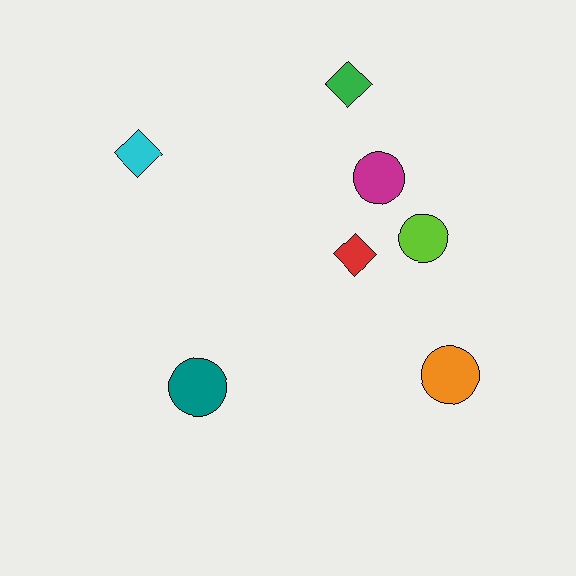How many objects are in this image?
There are 7 objects.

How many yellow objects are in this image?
There are no yellow objects.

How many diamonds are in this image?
There are 3 diamonds.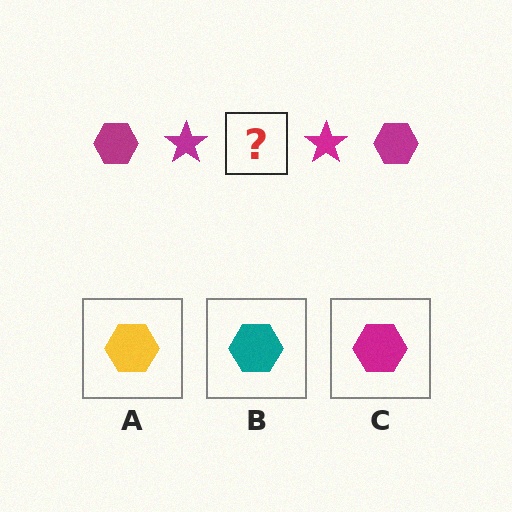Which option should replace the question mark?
Option C.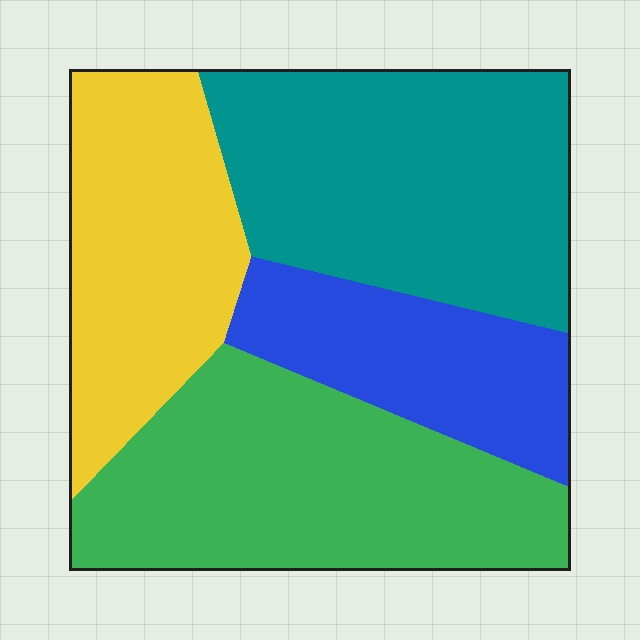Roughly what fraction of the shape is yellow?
Yellow covers roughly 20% of the shape.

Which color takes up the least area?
Blue, at roughly 15%.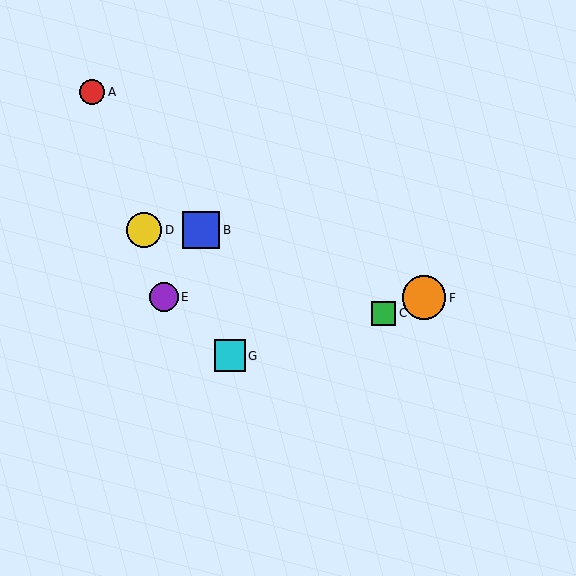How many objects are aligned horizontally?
2 objects (B, D) are aligned horizontally.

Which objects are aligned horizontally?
Objects B, D are aligned horizontally.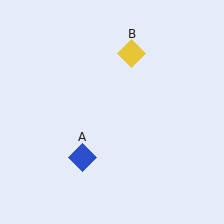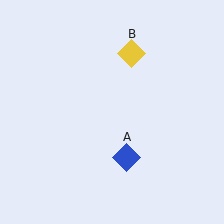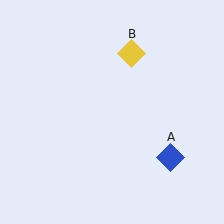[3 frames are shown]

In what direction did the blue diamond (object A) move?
The blue diamond (object A) moved right.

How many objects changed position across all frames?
1 object changed position: blue diamond (object A).